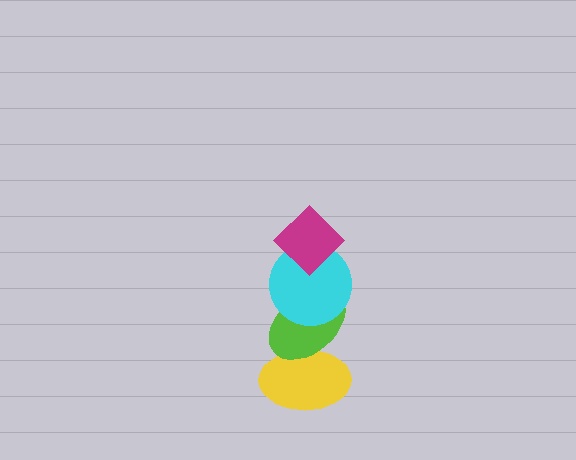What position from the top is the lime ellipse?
The lime ellipse is 3rd from the top.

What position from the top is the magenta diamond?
The magenta diamond is 1st from the top.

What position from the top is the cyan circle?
The cyan circle is 2nd from the top.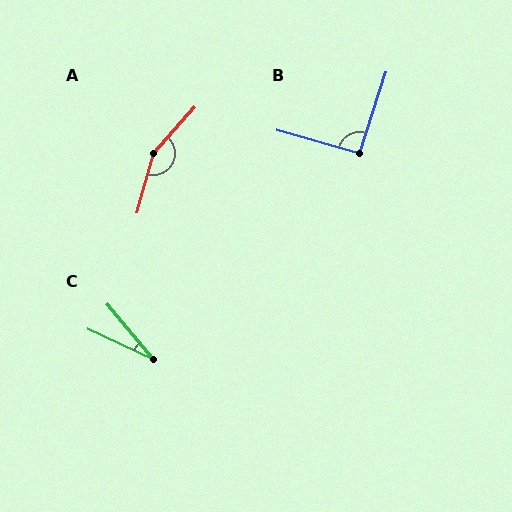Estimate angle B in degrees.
Approximately 92 degrees.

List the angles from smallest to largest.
C (25°), B (92°), A (154°).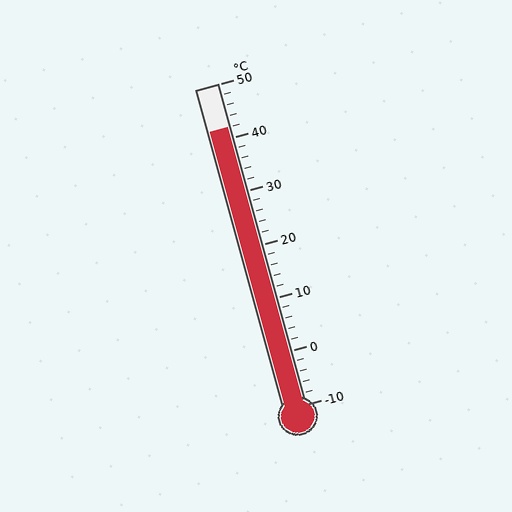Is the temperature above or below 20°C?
The temperature is above 20°C.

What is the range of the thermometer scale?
The thermometer scale ranges from -10°C to 50°C.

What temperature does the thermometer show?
The thermometer shows approximately 42°C.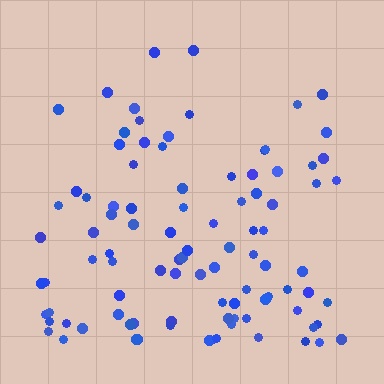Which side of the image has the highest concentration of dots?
The bottom.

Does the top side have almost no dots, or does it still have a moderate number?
Still a moderate number, just noticeably fewer than the bottom.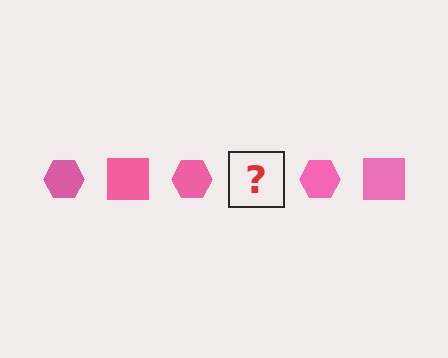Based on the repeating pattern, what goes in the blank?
The blank should be a pink square.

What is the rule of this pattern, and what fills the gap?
The rule is that the pattern cycles through hexagon, square shapes in pink. The gap should be filled with a pink square.